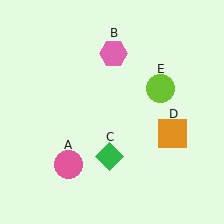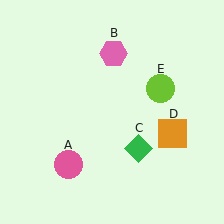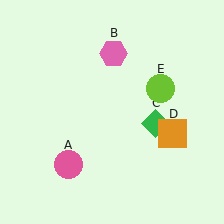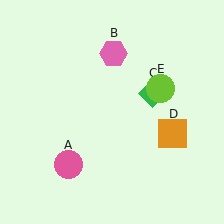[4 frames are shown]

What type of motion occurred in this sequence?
The green diamond (object C) rotated counterclockwise around the center of the scene.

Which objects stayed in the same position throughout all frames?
Pink circle (object A) and pink hexagon (object B) and orange square (object D) and lime circle (object E) remained stationary.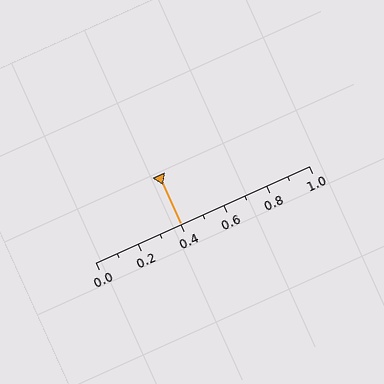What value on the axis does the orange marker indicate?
The marker indicates approximately 0.4.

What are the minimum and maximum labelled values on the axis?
The axis runs from 0.0 to 1.0.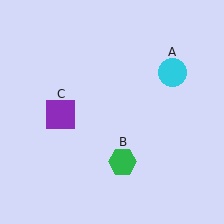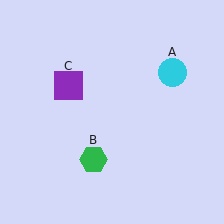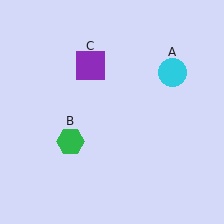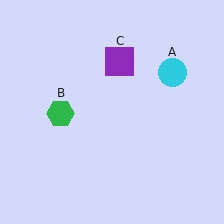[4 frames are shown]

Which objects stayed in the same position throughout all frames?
Cyan circle (object A) remained stationary.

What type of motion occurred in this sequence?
The green hexagon (object B), purple square (object C) rotated clockwise around the center of the scene.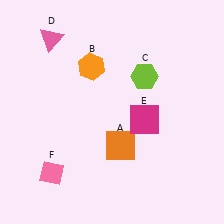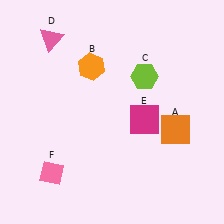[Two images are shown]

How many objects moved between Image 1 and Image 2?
1 object moved between the two images.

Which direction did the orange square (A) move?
The orange square (A) moved right.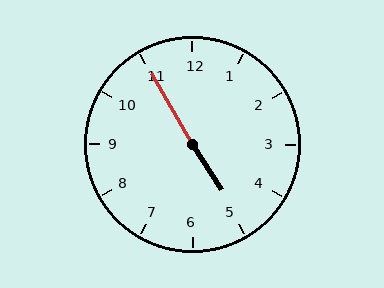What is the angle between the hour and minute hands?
Approximately 178 degrees.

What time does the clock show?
4:55.